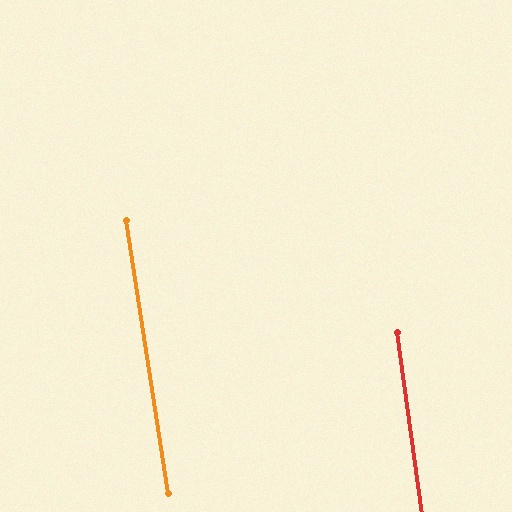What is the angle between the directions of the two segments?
Approximately 1 degree.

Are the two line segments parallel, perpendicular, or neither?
Parallel — their directions differ by only 1.0°.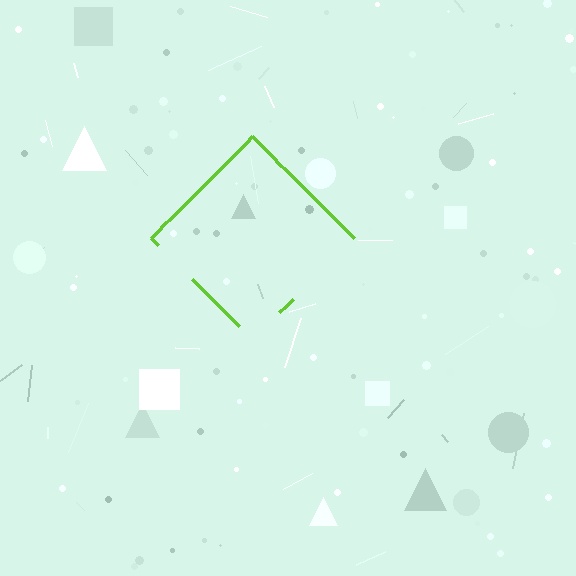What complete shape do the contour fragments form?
The contour fragments form a diamond.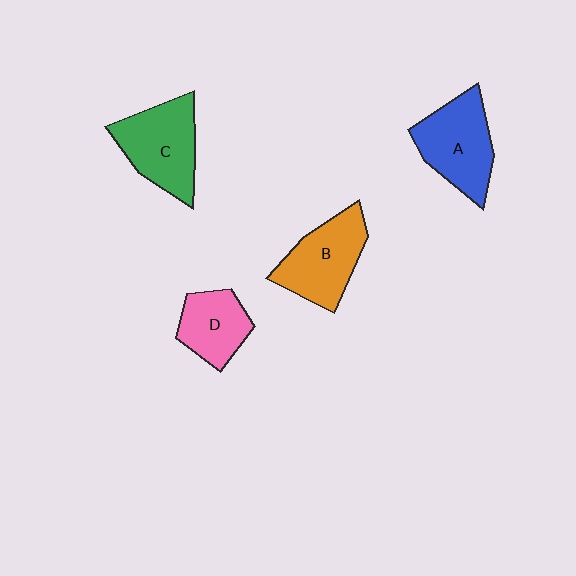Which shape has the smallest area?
Shape D (pink).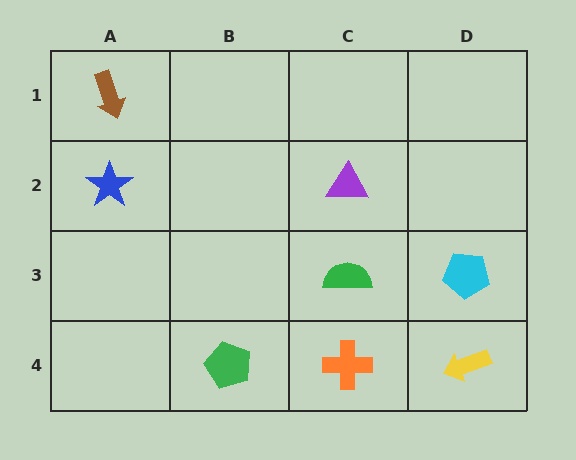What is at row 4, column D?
A yellow arrow.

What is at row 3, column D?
A cyan pentagon.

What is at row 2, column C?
A purple triangle.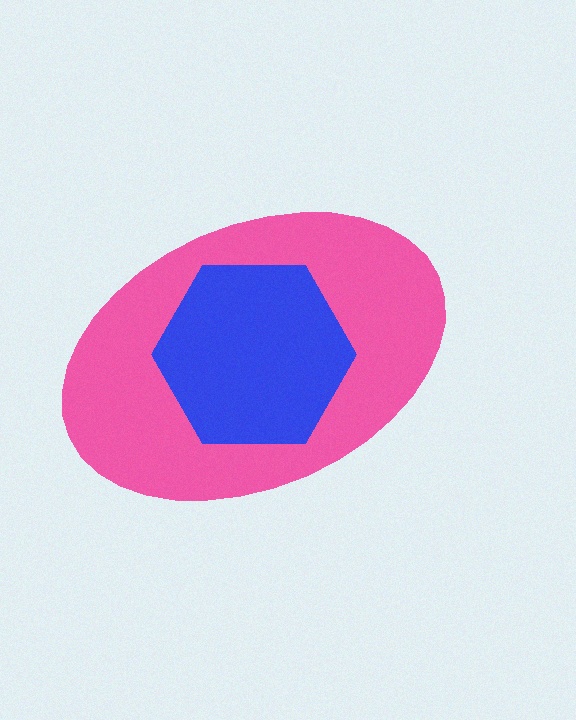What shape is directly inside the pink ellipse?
The blue hexagon.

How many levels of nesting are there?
2.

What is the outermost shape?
The pink ellipse.